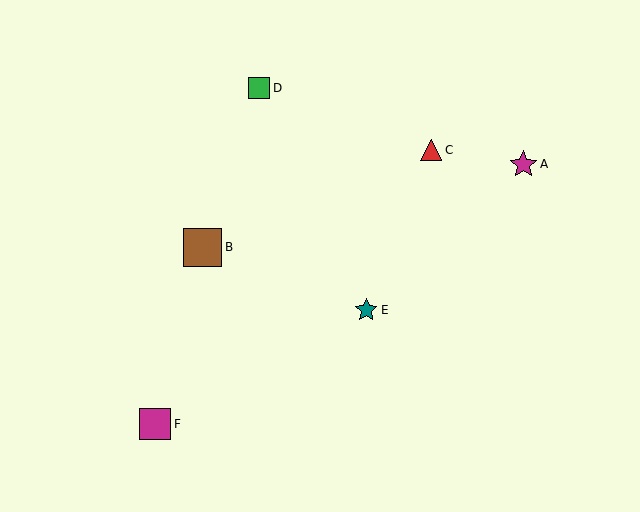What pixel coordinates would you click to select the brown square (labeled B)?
Click at (203, 247) to select the brown square B.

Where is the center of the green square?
The center of the green square is at (259, 88).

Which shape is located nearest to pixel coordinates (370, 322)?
The teal star (labeled E) at (366, 310) is nearest to that location.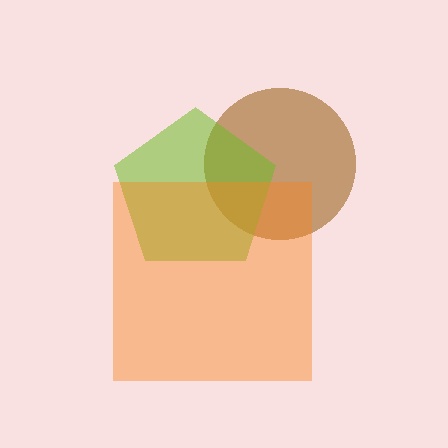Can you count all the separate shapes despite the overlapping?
Yes, there are 3 separate shapes.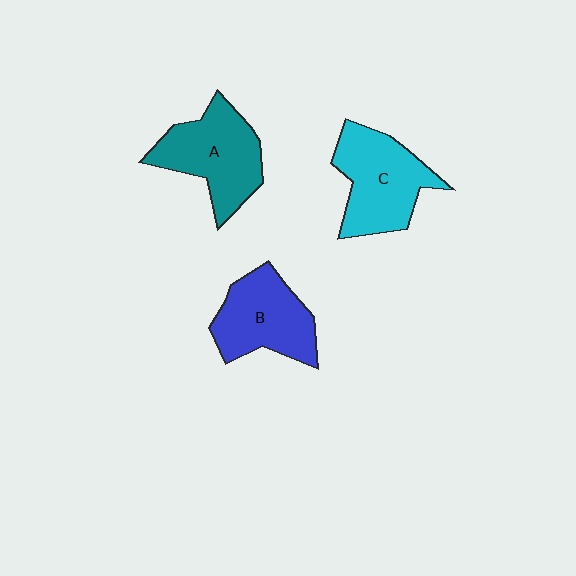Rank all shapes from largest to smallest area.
From largest to smallest: C (cyan), A (teal), B (blue).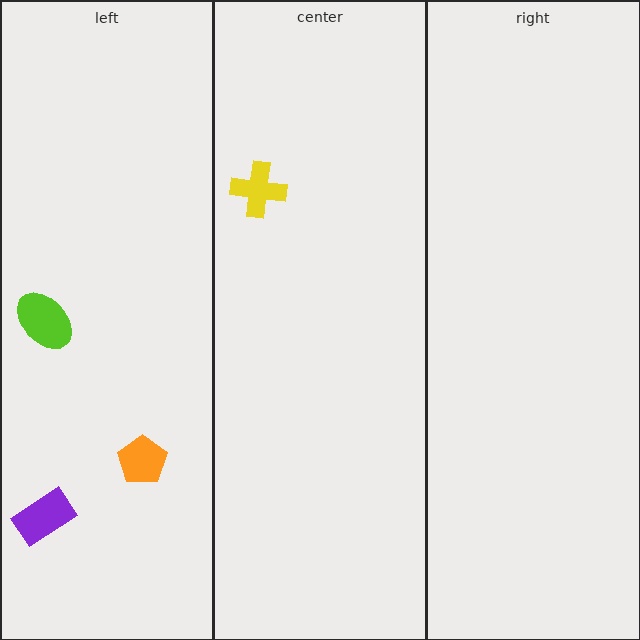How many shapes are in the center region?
1.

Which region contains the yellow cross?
The center region.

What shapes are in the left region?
The lime ellipse, the orange pentagon, the purple rectangle.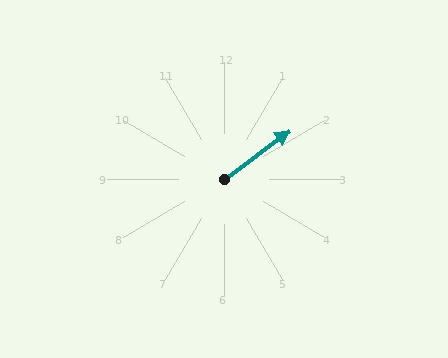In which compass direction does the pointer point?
Northeast.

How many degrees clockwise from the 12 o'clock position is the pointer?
Approximately 53 degrees.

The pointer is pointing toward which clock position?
Roughly 2 o'clock.